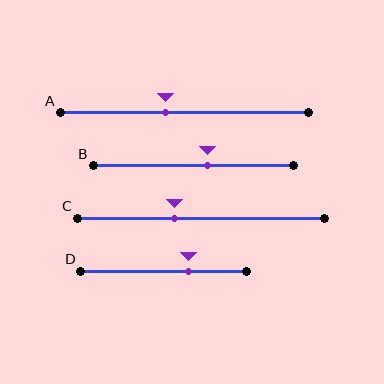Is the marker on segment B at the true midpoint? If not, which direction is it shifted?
No, the marker on segment B is shifted to the right by about 7% of the segment length.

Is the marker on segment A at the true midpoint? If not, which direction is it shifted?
No, the marker on segment A is shifted to the left by about 7% of the segment length.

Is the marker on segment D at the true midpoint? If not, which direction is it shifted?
No, the marker on segment D is shifted to the right by about 15% of the segment length.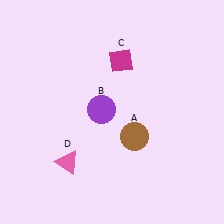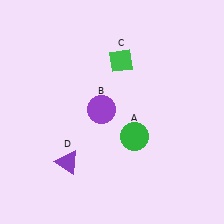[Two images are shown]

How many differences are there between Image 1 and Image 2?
There are 3 differences between the two images.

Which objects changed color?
A changed from brown to green. C changed from magenta to green. D changed from pink to purple.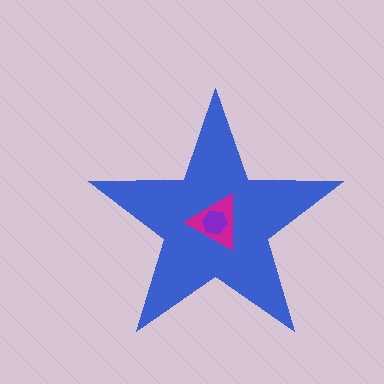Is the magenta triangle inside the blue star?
Yes.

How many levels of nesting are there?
3.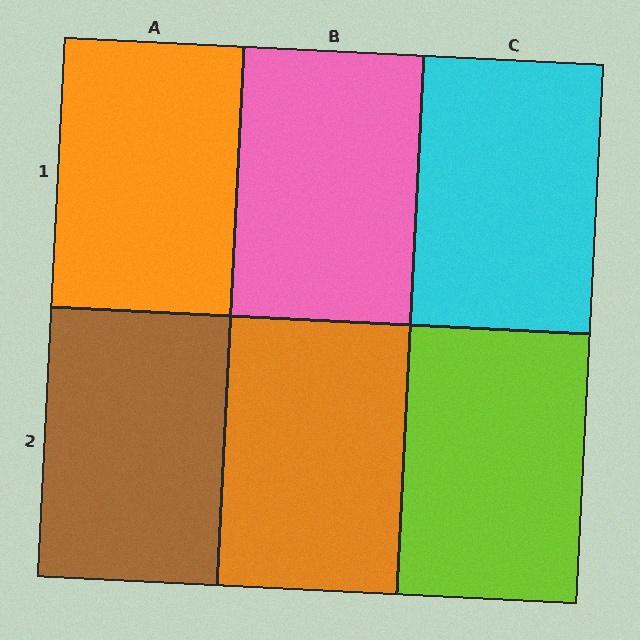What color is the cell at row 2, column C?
Lime.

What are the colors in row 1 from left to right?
Orange, pink, cyan.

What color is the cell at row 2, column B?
Orange.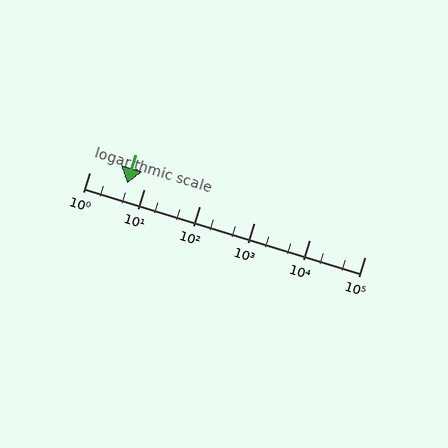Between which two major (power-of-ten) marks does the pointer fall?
The pointer is between 1 and 10.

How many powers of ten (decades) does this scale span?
The scale spans 5 decades, from 1 to 100000.